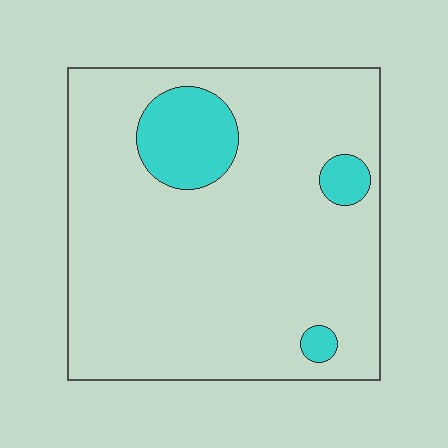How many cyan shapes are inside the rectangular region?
3.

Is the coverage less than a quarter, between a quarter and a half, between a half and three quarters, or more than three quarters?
Less than a quarter.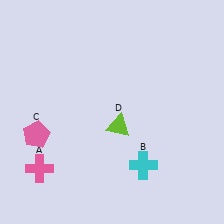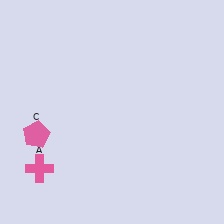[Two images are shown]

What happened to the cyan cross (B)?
The cyan cross (B) was removed in Image 2. It was in the bottom-right area of Image 1.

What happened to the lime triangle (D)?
The lime triangle (D) was removed in Image 2. It was in the bottom-right area of Image 1.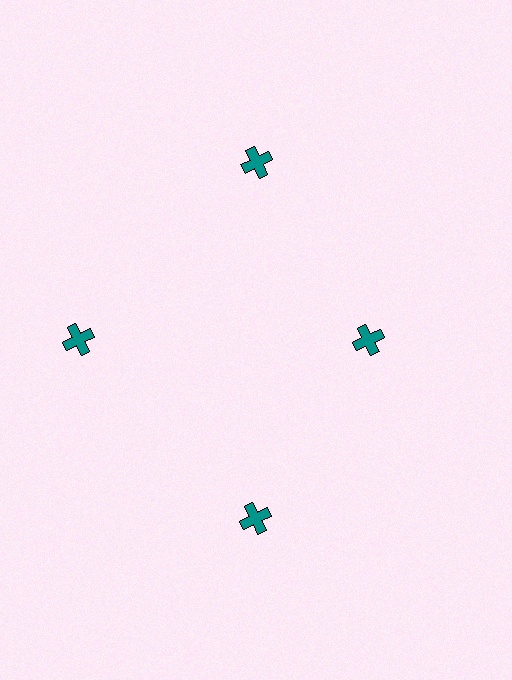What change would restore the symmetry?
The symmetry would be restored by moving it outward, back onto the ring so that all 4 crosses sit at equal angles and equal distance from the center.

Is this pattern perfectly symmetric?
No. The 4 teal crosses are arranged in a ring, but one element near the 3 o'clock position is pulled inward toward the center, breaking the 4-fold rotational symmetry.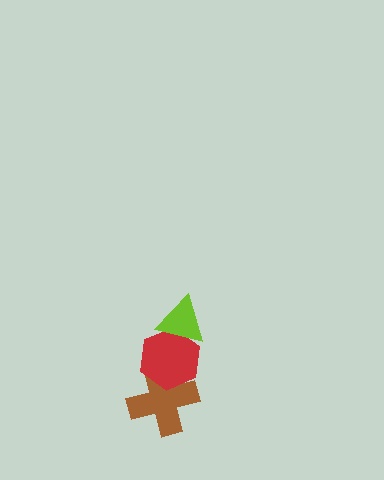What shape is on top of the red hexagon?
The lime triangle is on top of the red hexagon.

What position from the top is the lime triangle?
The lime triangle is 1st from the top.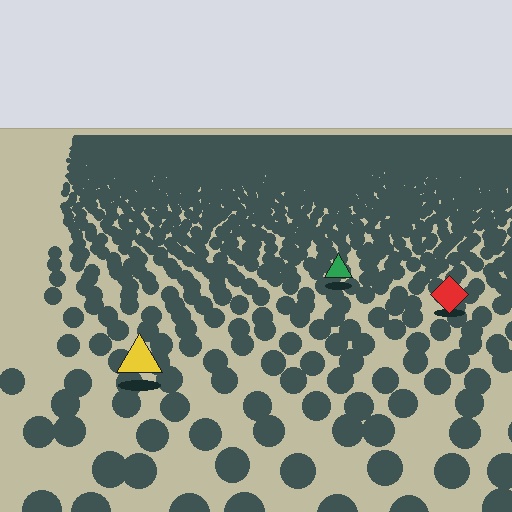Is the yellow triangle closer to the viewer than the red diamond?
Yes. The yellow triangle is closer — you can tell from the texture gradient: the ground texture is coarser near it.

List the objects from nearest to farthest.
From nearest to farthest: the yellow triangle, the red diamond, the green triangle.